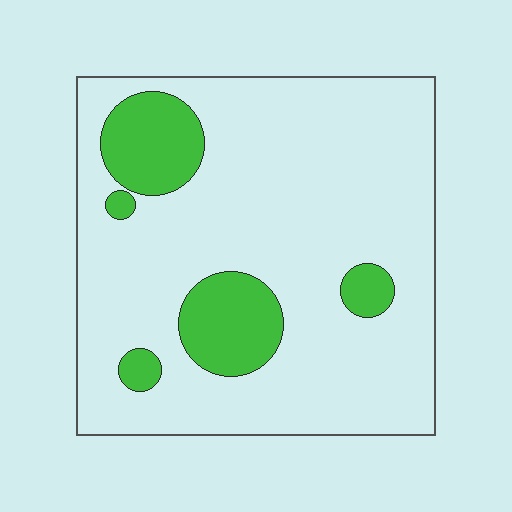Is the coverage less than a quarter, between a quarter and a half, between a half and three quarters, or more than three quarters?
Less than a quarter.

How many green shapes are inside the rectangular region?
5.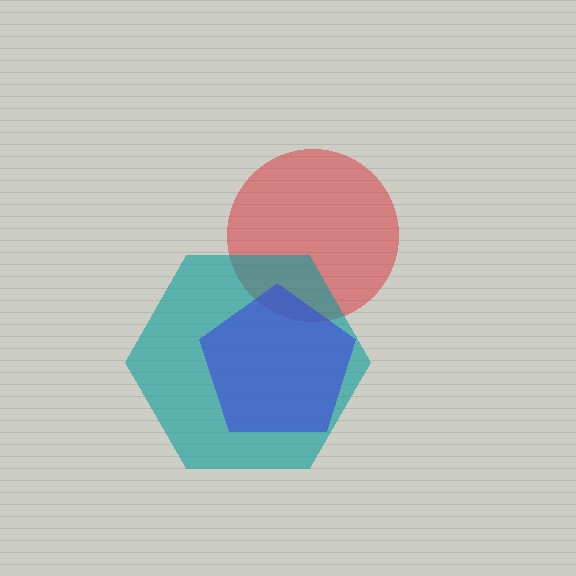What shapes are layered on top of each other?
The layered shapes are: a red circle, a teal hexagon, a blue pentagon.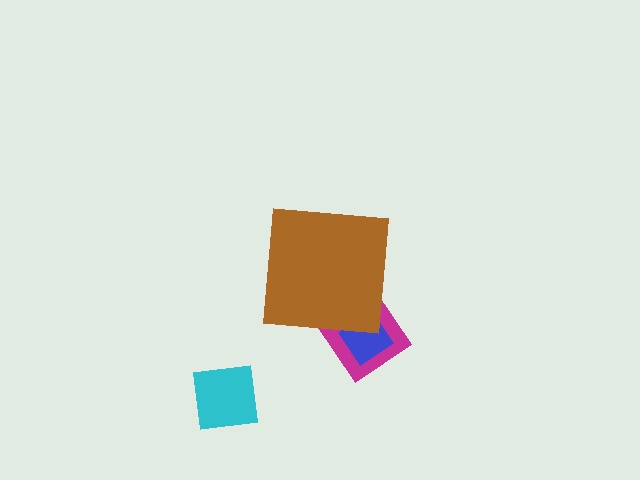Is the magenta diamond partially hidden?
Yes, the magenta diamond is partially hidden behind the brown square.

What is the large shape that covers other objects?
A brown square.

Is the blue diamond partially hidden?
Yes, the blue diamond is partially hidden behind the brown square.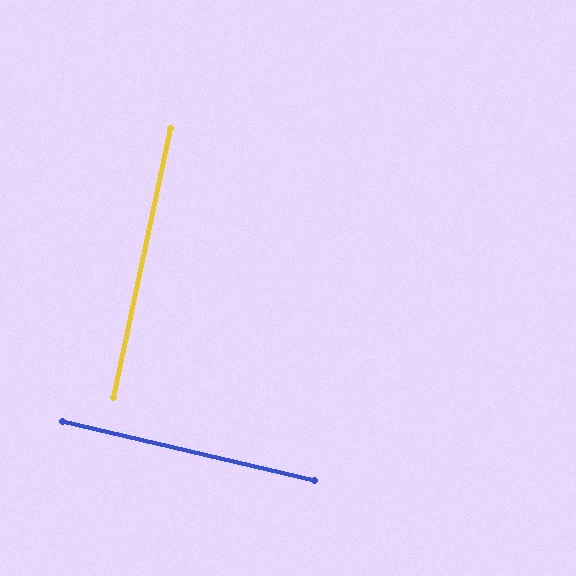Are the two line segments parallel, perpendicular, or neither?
Perpendicular — they meet at approximately 89°.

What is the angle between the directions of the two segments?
Approximately 89 degrees.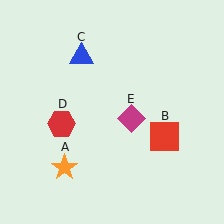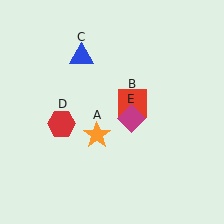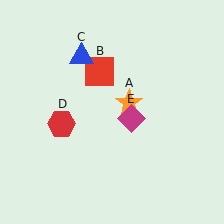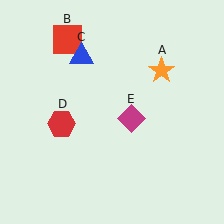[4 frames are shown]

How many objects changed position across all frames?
2 objects changed position: orange star (object A), red square (object B).